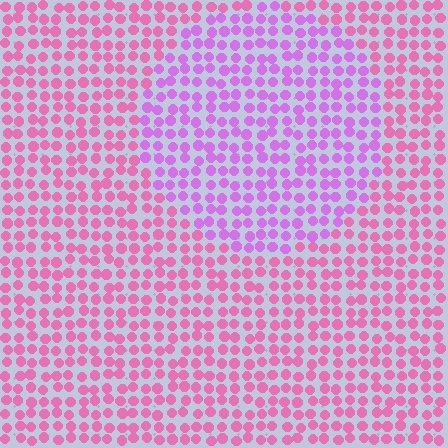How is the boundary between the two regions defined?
The boundary is defined purely by a slight shift in hue (about 36 degrees). Spacing, size, and orientation are identical on both sides.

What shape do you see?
I see a circle.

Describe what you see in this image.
The image is filled with small pink elements in a uniform arrangement. A circle-shaped region is visible where the elements are tinted to a slightly different hue, forming a subtle color boundary.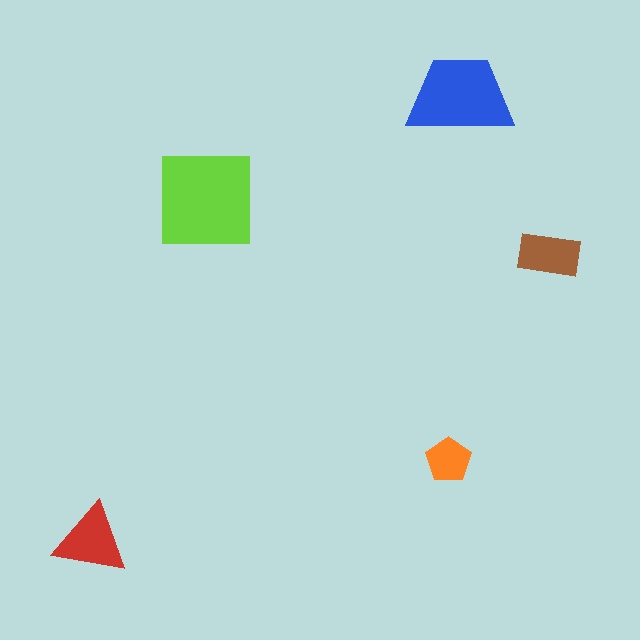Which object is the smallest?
The orange pentagon.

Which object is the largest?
The lime square.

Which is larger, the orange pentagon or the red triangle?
The red triangle.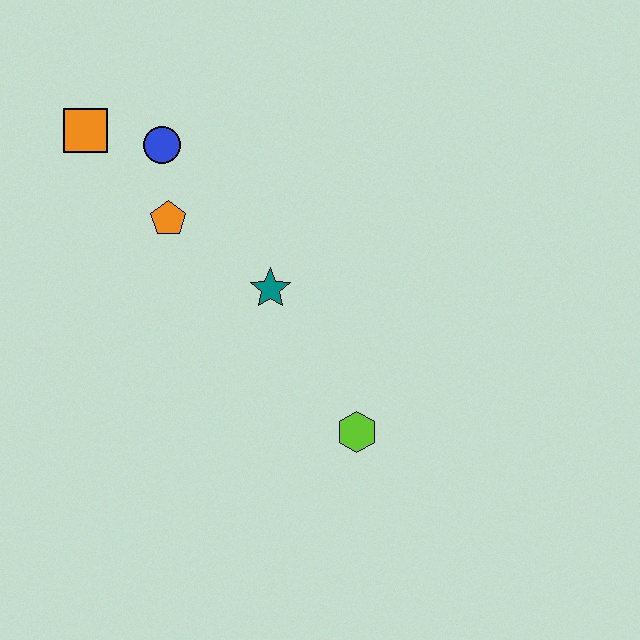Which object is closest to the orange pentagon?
The blue circle is closest to the orange pentagon.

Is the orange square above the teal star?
Yes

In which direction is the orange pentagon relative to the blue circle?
The orange pentagon is below the blue circle.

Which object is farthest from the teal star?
The orange square is farthest from the teal star.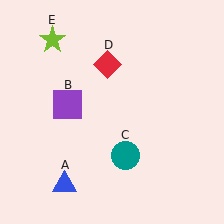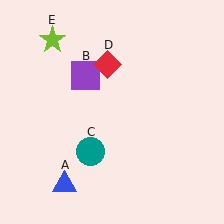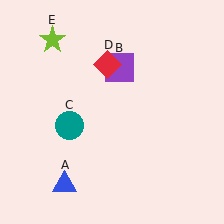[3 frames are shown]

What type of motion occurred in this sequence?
The purple square (object B), teal circle (object C) rotated clockwise around the center of the scene.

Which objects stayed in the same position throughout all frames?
Blue triangle (object A) and red diamond (object D) and lime star (object E) remained stationary.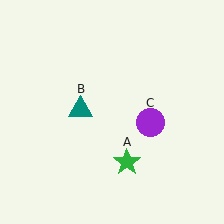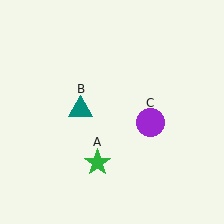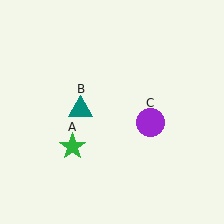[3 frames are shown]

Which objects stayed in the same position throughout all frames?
Teal triangle (object B) and purple circle (object C) remained stationary.